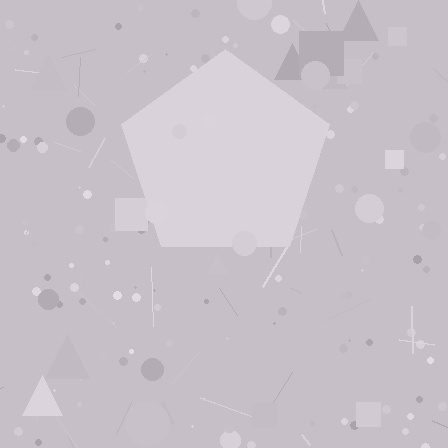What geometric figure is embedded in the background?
A pentagon is embedded in the background.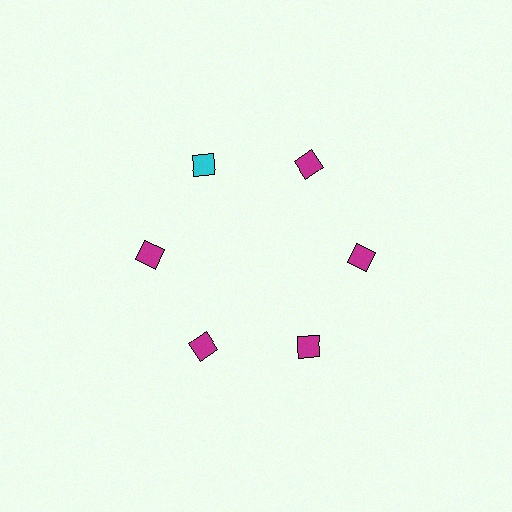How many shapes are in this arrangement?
There are 6 shapes arranged in a ring pattern.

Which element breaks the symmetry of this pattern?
The cyan diamond at roughly the 11 o'clock position breaks the symmetry. All other shapes are magenta diamonds.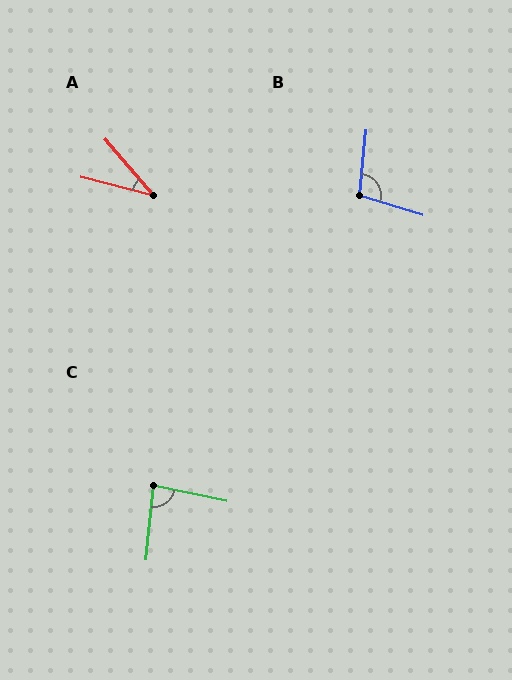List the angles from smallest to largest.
A (35°), C (84°), B (101°).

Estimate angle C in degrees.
Approximately 84 degrees.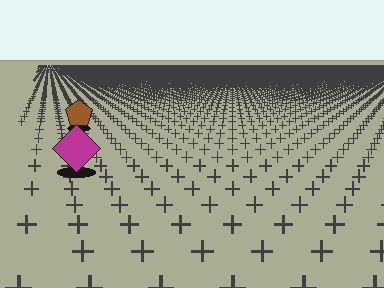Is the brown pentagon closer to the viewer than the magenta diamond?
No. The magenta diamond is closer — you can tell from the texture gradient: the ground texture is coarser near it.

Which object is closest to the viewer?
The magenta diamond is closest. The texture marks near it are larger and more spread out.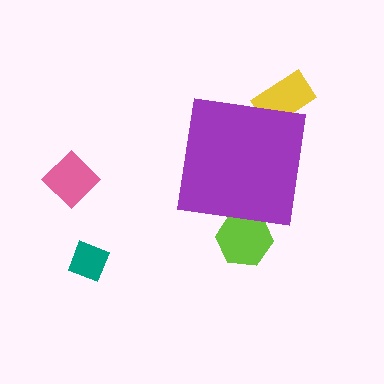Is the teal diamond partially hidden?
No, the teal diamond is fully visible.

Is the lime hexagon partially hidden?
Yes, the lime hexagon is partially hidden behind the purple square.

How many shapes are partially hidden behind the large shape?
2 shapes are partially hidden.